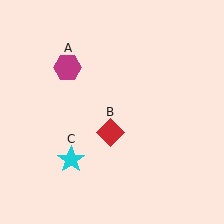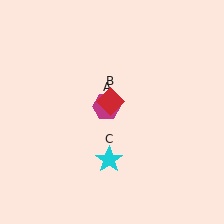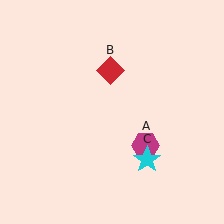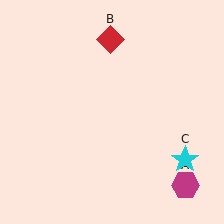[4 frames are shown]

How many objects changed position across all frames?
3 objects changed position: magenta hexagon (object A), red diamond (object B), cyan star (object C).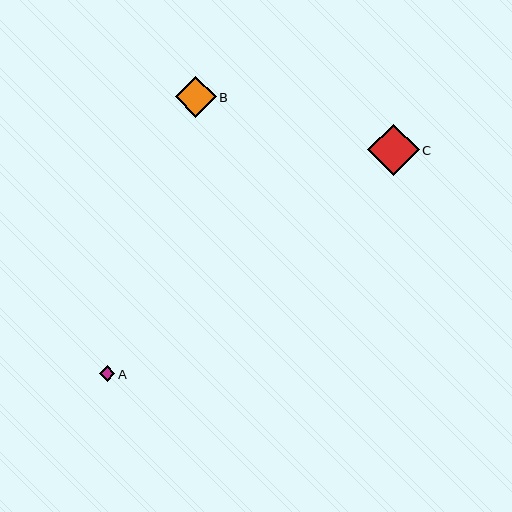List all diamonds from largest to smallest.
From largest to smallest: C, B, A.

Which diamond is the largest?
Diamond C is the largest with a size of approximately 51 pixels.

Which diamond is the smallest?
Diamond A is the smallest with a size of approximately 16 pixels.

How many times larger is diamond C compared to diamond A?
Diamond C is approximately 3.2 times the size of diamond A.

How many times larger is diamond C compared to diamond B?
Diamond C is approximately 1.3 times the size of diamond B.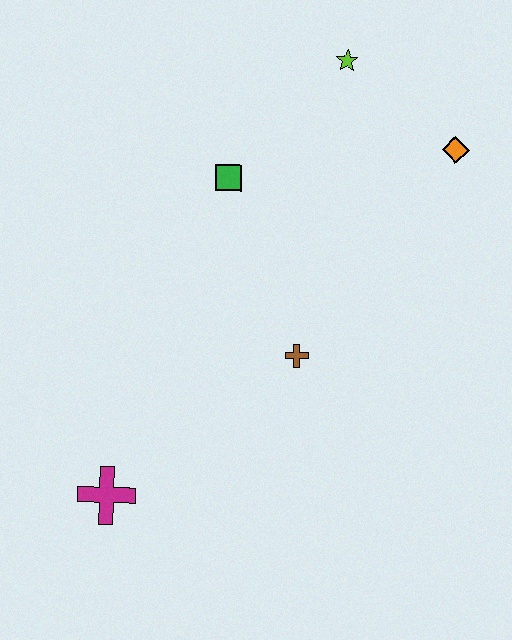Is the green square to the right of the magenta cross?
Yes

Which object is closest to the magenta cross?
The brown cross is closest to the magenta cross.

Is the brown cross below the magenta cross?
No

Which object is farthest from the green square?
The magenta cross is farthest from the green square.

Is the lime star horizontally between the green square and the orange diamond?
Yes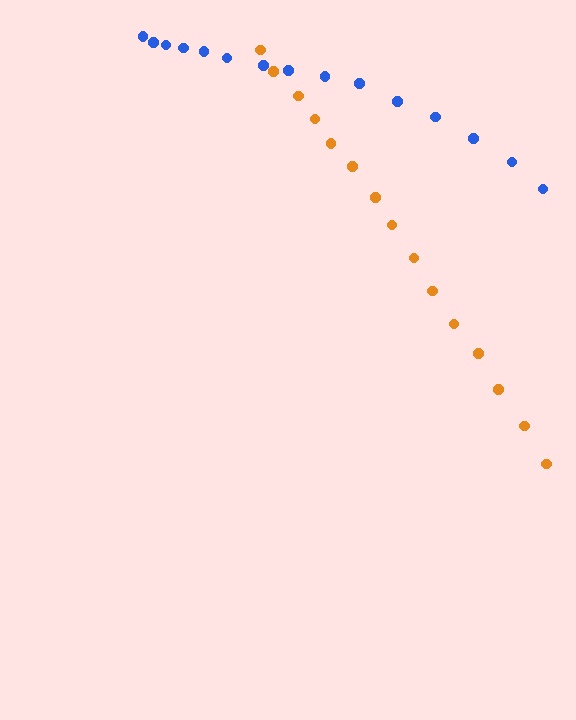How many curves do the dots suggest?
There are 2 distinct paths.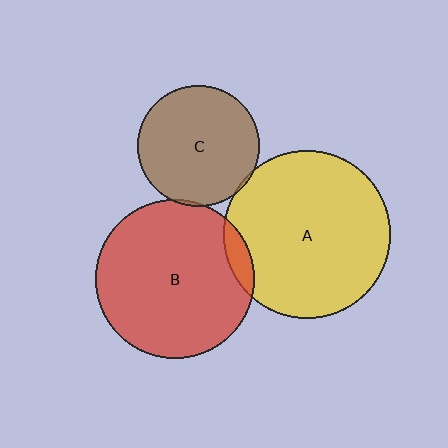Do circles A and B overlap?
Yes.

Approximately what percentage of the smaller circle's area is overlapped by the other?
Approximately 5%.